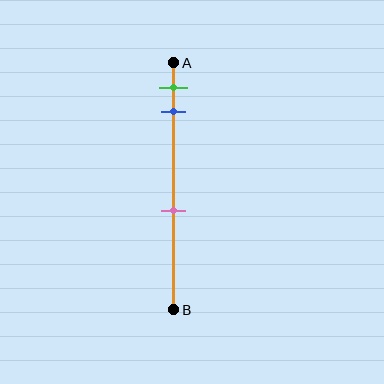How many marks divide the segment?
There are 3 marks dividing the segment.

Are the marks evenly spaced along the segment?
No, the marks are not evenly spaced.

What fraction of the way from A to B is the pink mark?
The pink mark is approximately 60% (0.6) of the way from A to B.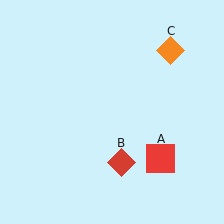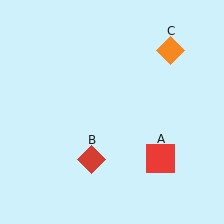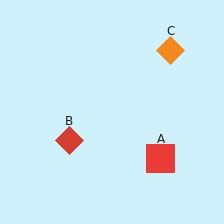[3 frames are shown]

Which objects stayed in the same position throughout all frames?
Red square (object A) and orange diamond (object C) remained stationary.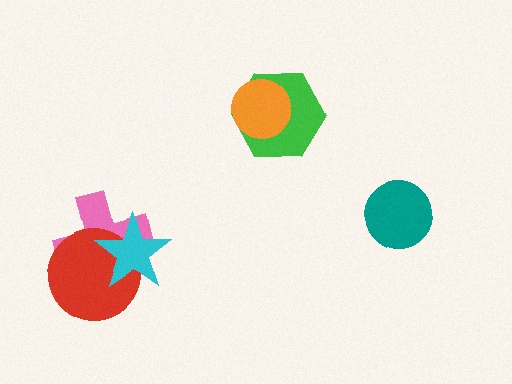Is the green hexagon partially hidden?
Yes, it is partially covered by another shape.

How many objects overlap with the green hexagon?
1 object overlaps with the green hexagon.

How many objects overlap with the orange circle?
1 object overlaps with the orange circle.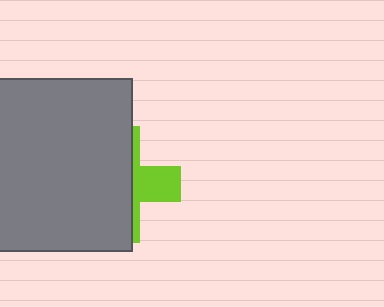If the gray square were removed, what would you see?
You would see the complete lime cross.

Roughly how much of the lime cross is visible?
A small part of it is visible (roughly 31%).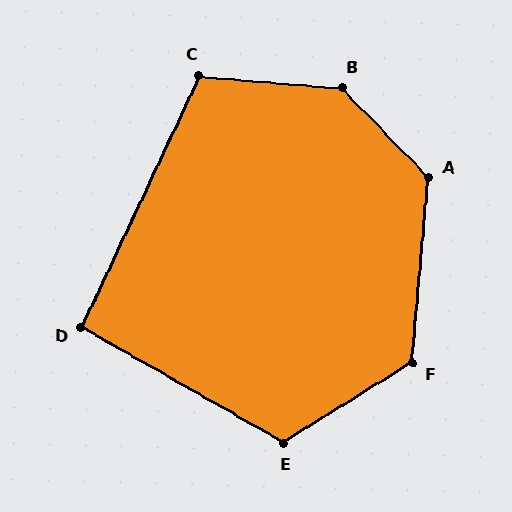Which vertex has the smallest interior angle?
D, at approximately 95 degrees.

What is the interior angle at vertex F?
Approximately 127 degrees (obtuse).